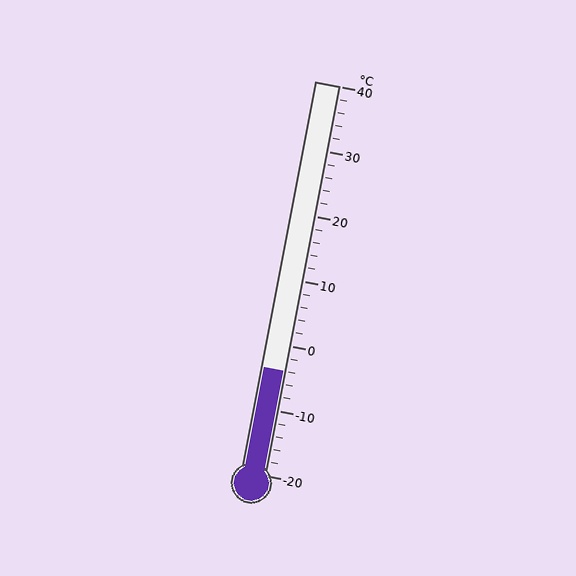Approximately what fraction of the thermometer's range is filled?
The thermometer is filled to approximately 25% of its range.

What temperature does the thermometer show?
The thermometer shows approximately -4°C.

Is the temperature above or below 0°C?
The temperature is below 0°C.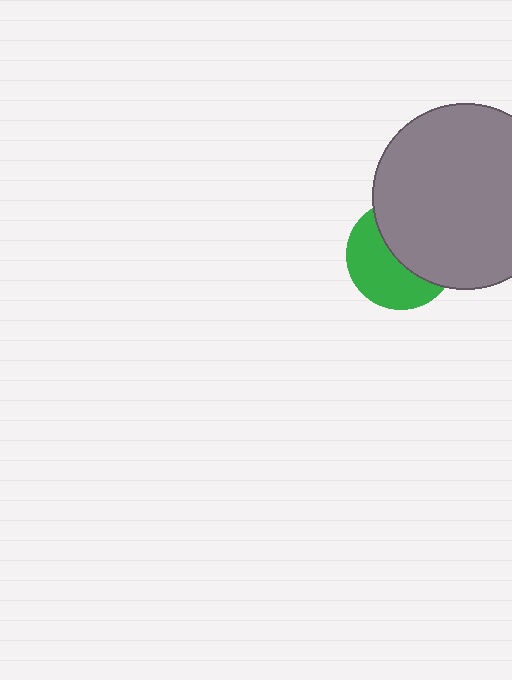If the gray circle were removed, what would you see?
You would see the complete green circle.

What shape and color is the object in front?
The object in front is a gray circle.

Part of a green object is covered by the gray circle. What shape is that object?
It is a circle.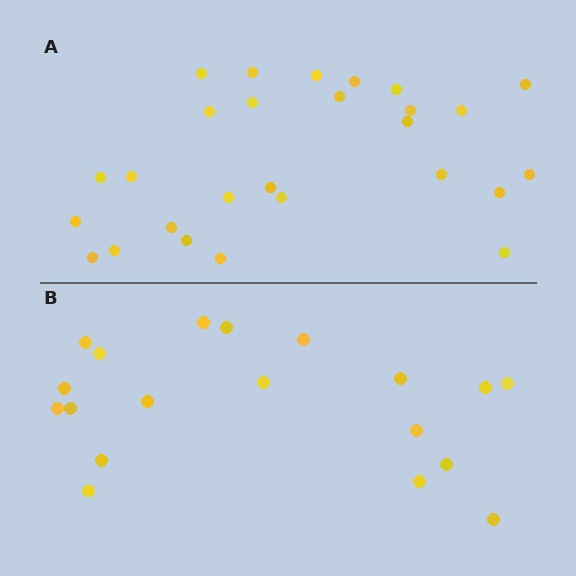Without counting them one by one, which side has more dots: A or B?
Region A (the top region) has more dots.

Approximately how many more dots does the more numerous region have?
Region A has roughly 8 or so more dots than region B.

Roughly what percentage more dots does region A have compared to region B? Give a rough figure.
About 40% more.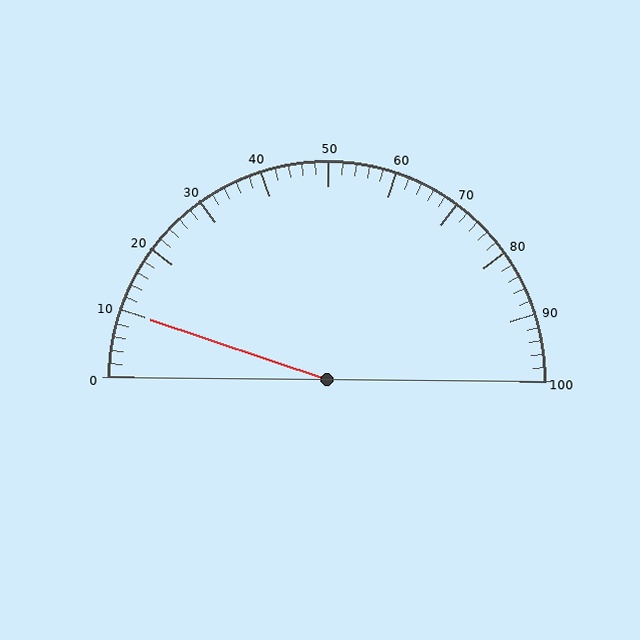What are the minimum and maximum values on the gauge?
The gauge ranges from 0 to 100.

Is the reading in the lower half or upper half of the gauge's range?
The reading is in the lower half of the range (0 to 100).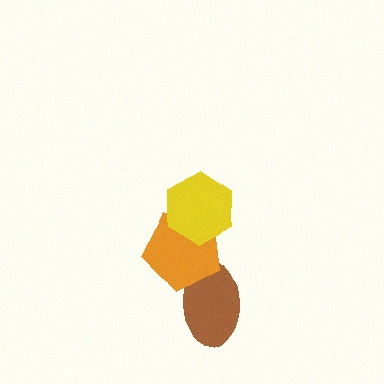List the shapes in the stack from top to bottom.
From top to bottom: the yellow hexagon, the orange pentagon, the brown ellipse.